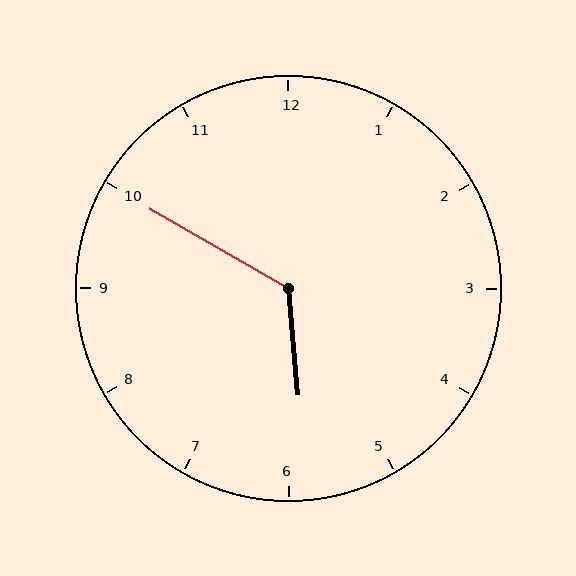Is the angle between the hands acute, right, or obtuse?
It is obtuse.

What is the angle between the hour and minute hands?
Approximately 125 degrees.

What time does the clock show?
5:50.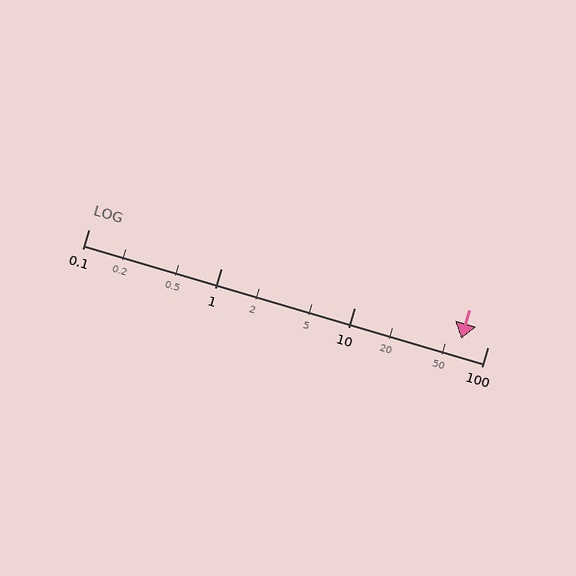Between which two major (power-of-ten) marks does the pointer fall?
The pointer is between 10 and 100.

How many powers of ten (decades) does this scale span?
The scale spans 3 decades, from 0.1 to 100.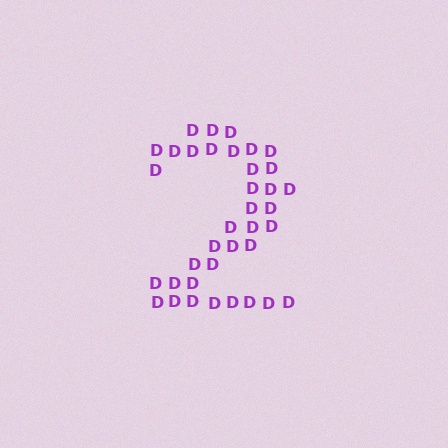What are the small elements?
The small elements are letter D's.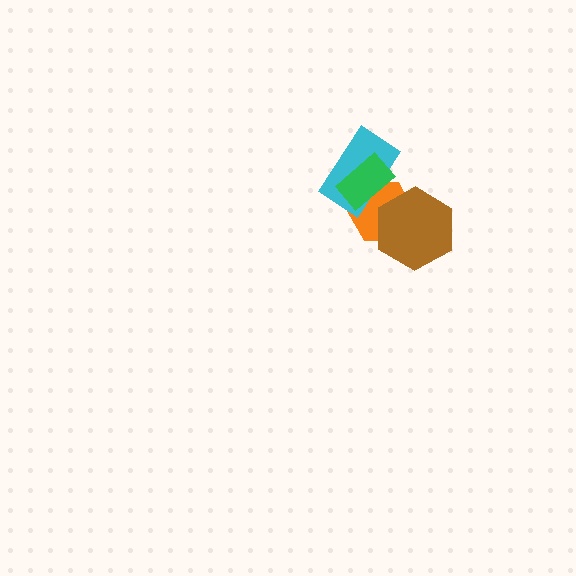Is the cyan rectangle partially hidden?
Yes, it is partially covered by another shape.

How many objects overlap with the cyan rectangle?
2 objects overlap with the cyan rectangle.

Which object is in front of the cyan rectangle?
The green rectangle is in front of the cyan rectangle.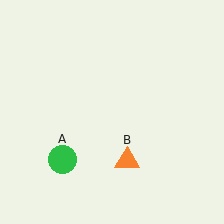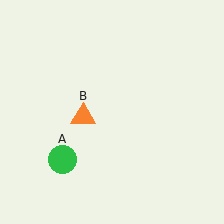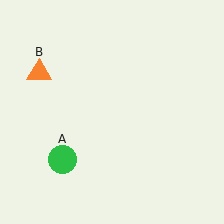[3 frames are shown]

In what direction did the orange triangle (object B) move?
The orange triangle (object B) moved up and to the left.